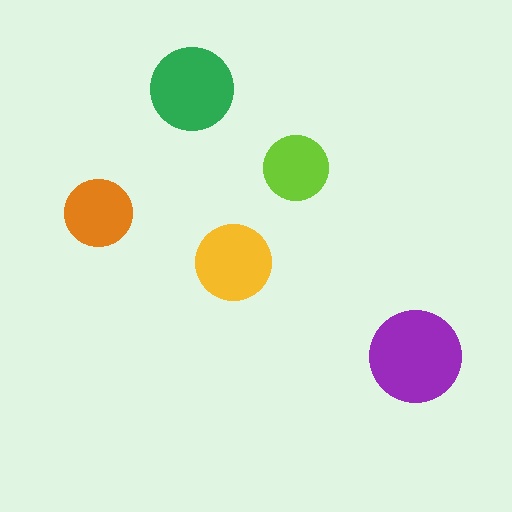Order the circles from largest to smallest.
the purple one, the green one, the yellow one, the orange one, the lime one.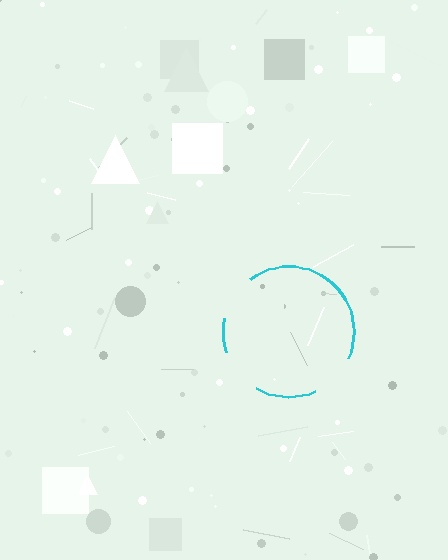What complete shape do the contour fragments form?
The contour fragments form a circle.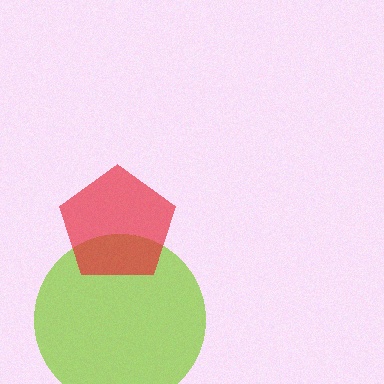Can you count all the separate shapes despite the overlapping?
Yes, there are 2 separate shapes.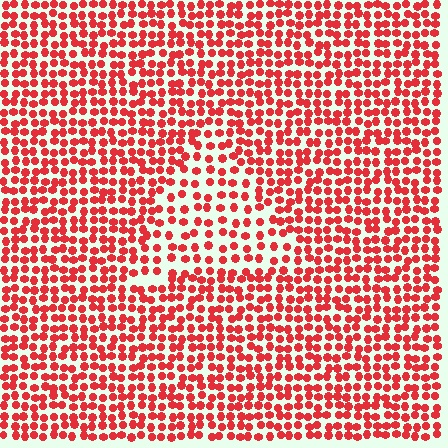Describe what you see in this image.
The image contains small red elements arranged at two different densities. A triangle-shaped region is visible where the elements are less densely packed than the surrounding area.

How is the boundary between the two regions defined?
The boundary is defined by a change in element density (approximately 1.7x ratio). All elements are the same color, size, and shape.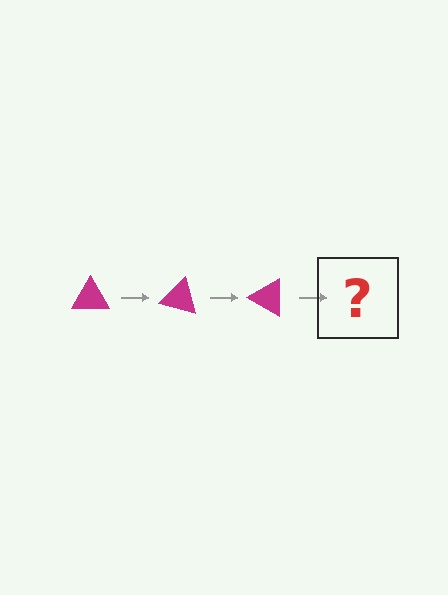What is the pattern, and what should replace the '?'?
The pattern is that the triangle rotates 15 degrees each step. The '?' should be a magenta triangle rotated 45 degrees.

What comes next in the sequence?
The next element should be a magenta triangle rotated 45 degrees.